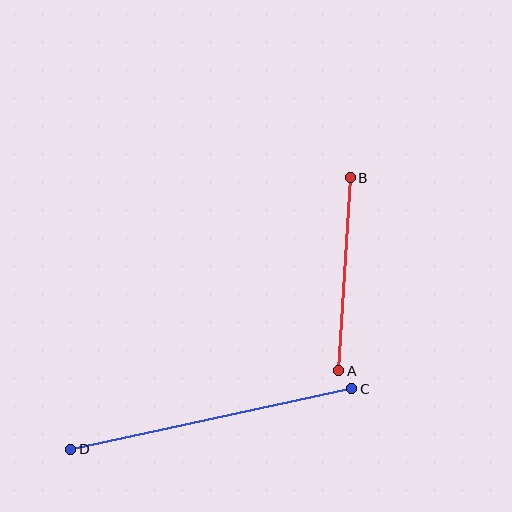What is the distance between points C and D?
The distance is approximately 288 pixels.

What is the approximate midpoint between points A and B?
The midpoint is at approximately (345, 274) pixels.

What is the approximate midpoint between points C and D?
The midpoint is at approximately (211, 419) pixels.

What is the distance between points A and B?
The distance is approximately 193 pixels.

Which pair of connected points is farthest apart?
Points C and D are farthest apart.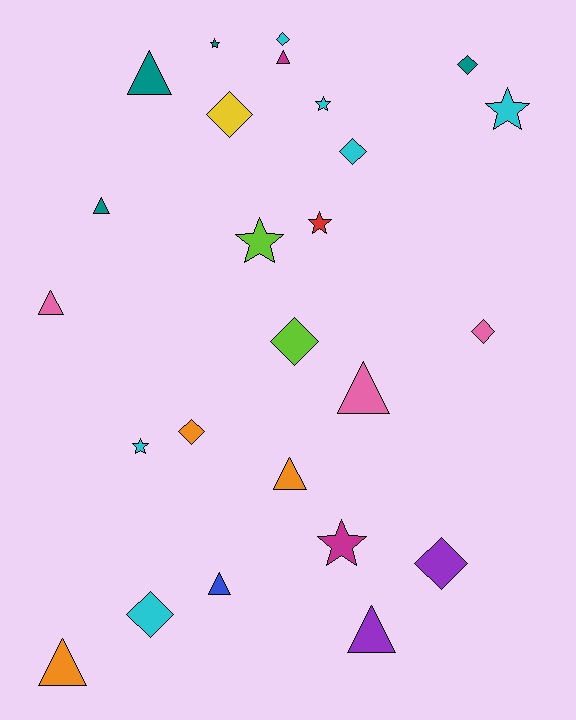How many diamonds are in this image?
There are 9 diamonds.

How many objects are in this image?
There are 25 objects.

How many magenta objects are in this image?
There are 2 magenta objects.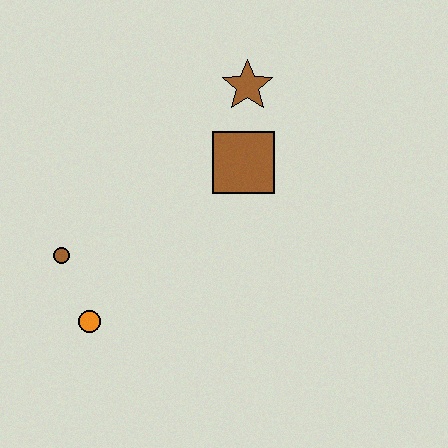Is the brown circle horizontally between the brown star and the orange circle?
No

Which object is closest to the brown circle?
The orange circle is closest to the brown circle.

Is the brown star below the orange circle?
No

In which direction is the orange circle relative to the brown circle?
The orange circle is below the brown circle.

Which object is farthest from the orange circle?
The brown star is farthest from the orange circle.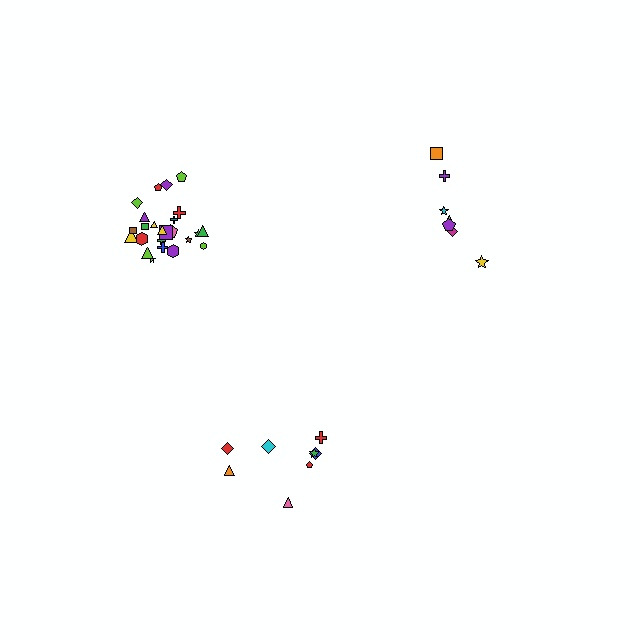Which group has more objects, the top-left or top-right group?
The top-left group.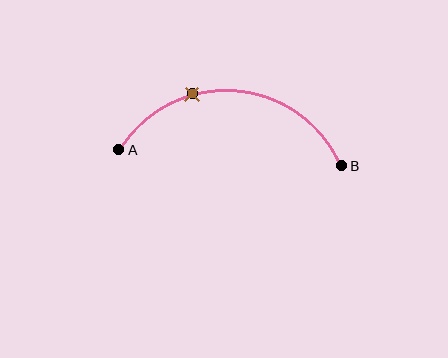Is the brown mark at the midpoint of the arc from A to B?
No. The brown mark lies on the arc but is closer to endpoint A. The arc midpoint would be at the point on the curve equidistant along the arc from both A and B.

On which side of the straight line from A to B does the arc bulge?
The arc bulges above the straight line connecting A and B.